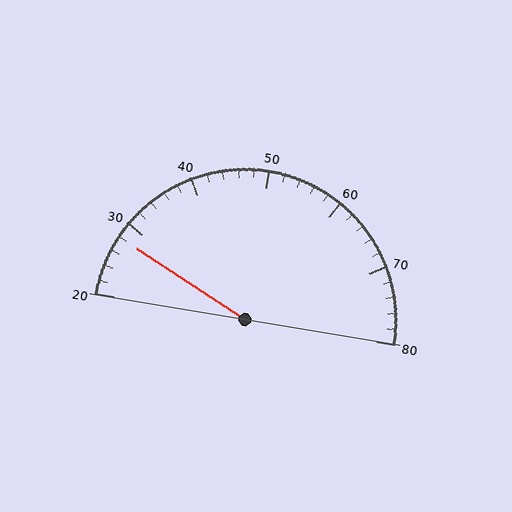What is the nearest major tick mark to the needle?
The nearest major tick mark is 30.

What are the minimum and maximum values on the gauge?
The gauge ranges from 20 to 80.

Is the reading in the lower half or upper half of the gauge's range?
The reading is in the lower half of the range (20 to 80).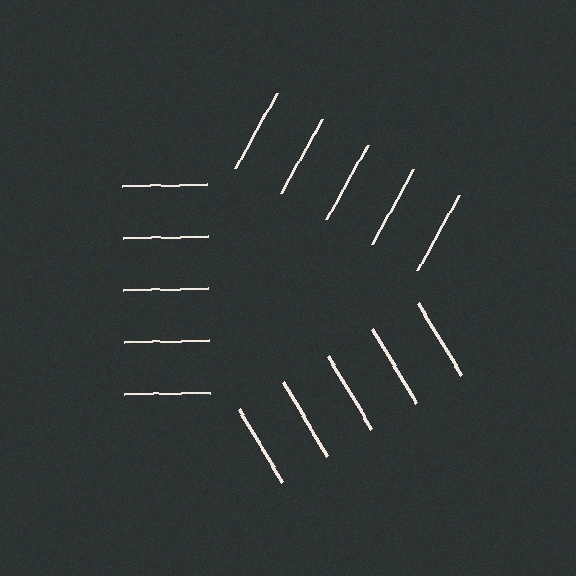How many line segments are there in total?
15 — 5 along each of the 3 edges.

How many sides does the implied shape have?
3 sides — the line-ends trace a triangle.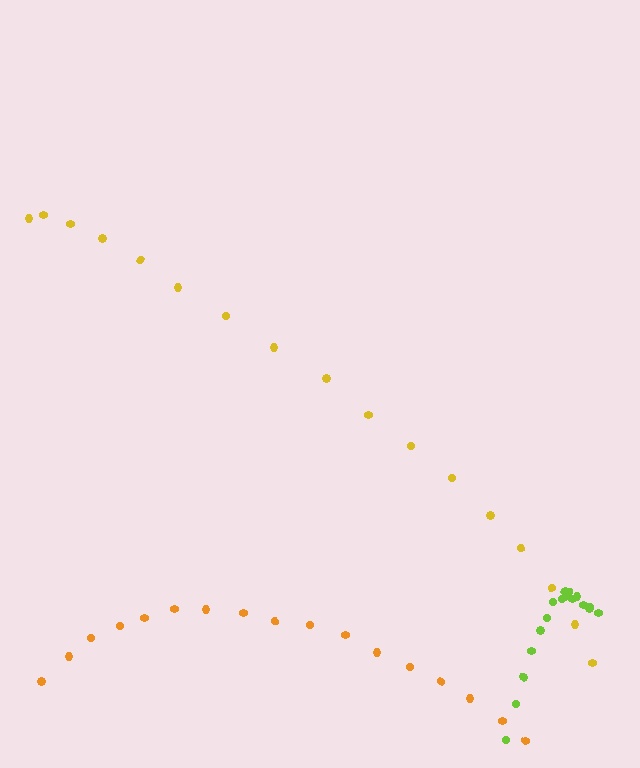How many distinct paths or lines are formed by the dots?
There are 3 distinct paths.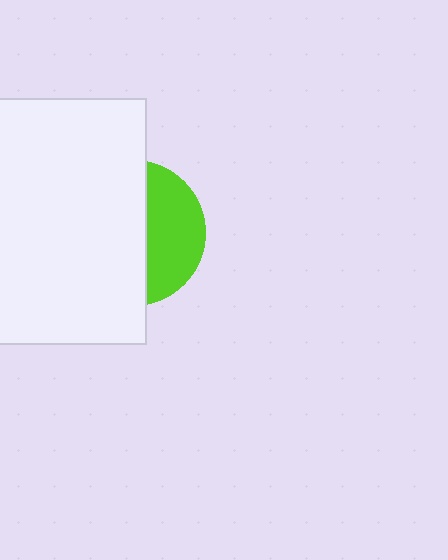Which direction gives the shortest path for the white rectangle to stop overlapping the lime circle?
Moving left gives the shortest separation.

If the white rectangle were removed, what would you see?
You would see the complete lime circle.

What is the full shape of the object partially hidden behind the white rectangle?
The partially hidden object is a lime circle.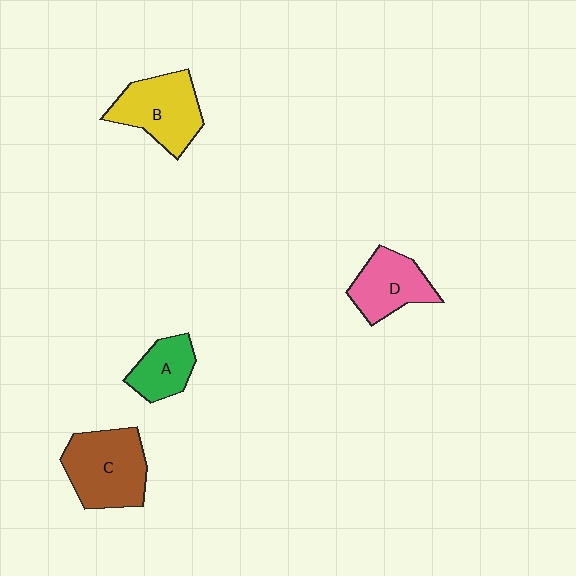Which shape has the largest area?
Shape C (brown).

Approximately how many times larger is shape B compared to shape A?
Approximately 1.7 times.